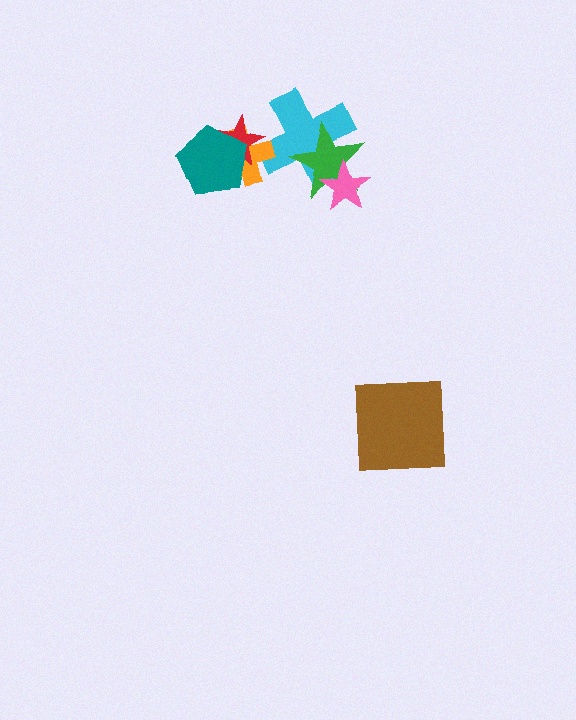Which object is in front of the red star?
The teal pentagon is in front of the red star.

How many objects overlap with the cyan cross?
4 objects overlap with the cyan cross.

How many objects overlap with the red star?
3 objects overlap with the red star.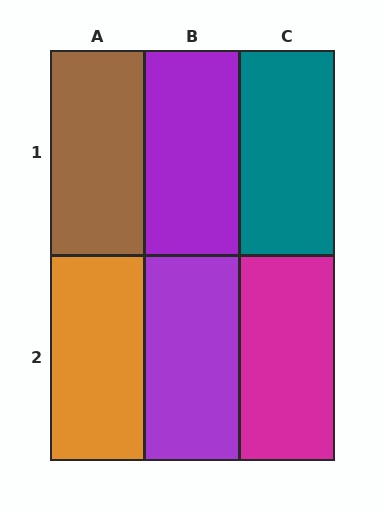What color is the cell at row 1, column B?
Purple.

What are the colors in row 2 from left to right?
Orange, purple, magenta.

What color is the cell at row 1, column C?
Teal.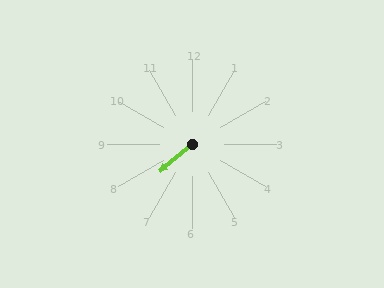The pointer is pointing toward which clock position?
Roughly 8 o'clock.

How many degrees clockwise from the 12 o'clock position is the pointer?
Approximately 230 degrees.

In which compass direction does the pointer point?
Southwest.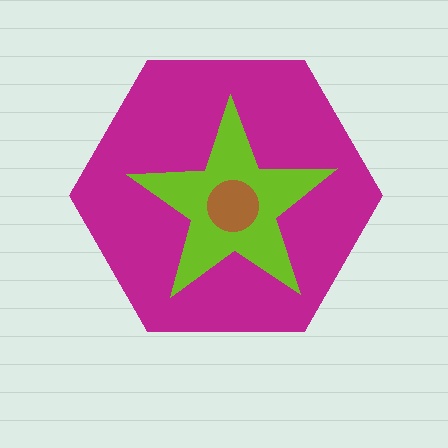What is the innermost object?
The brown circle.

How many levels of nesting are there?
3.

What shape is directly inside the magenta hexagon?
The lime star.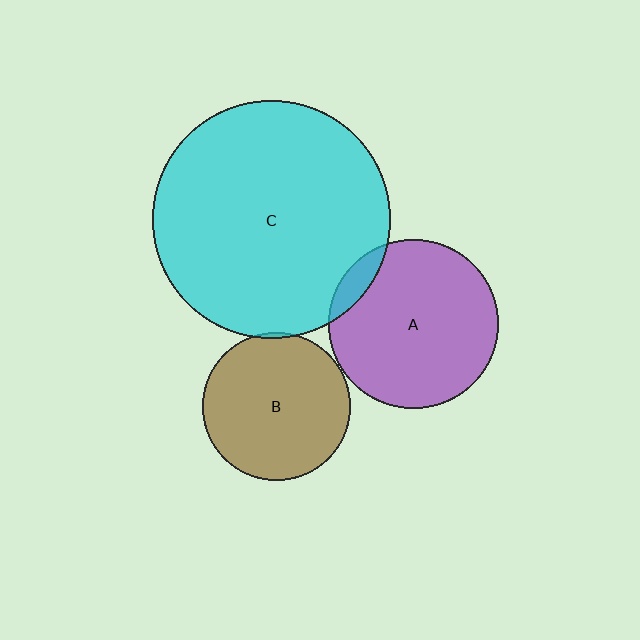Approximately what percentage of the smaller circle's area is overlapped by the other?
Approximately 5%.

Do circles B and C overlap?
Yes.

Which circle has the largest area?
Circle C (cyan).